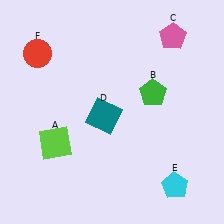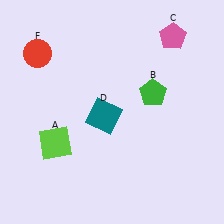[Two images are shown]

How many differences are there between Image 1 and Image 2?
There is 1 difference between the two images.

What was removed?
The cyan pentagon (E) was removed in Image 2.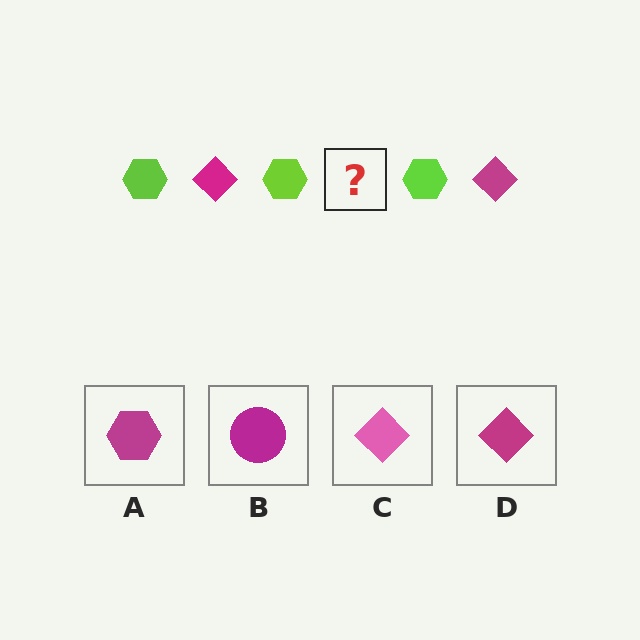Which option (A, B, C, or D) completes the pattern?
D.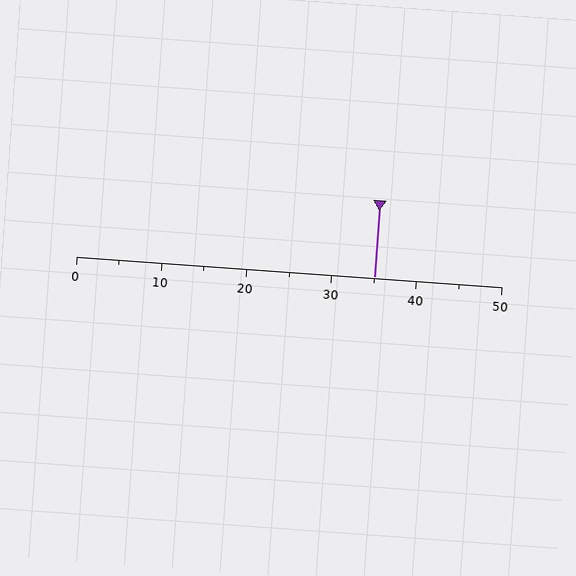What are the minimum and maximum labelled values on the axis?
The axis runs from 0 to 50.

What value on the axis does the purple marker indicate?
The marker indicates approximately 35.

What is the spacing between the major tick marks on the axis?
The major ticks are spaced 10 apart.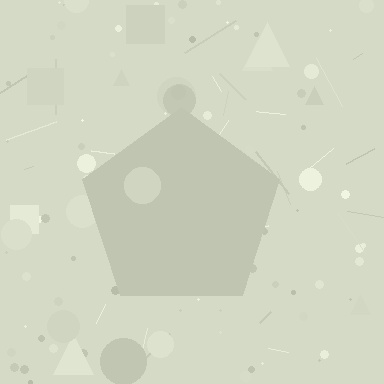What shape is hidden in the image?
A pentagon is hidden in the image.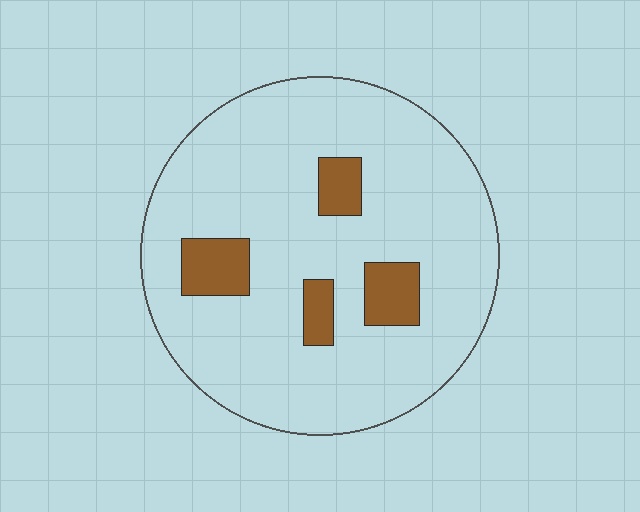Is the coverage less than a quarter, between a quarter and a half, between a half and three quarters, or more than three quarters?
Less than a quarter.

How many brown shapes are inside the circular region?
4.